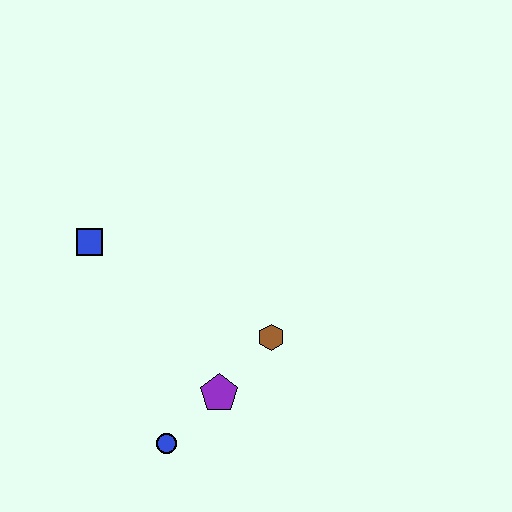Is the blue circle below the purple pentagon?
Yes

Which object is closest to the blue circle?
The purple pentagon is closest to the blue circle.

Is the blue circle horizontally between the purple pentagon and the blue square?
Yes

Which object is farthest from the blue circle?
The blue square is farthest from the blue circle.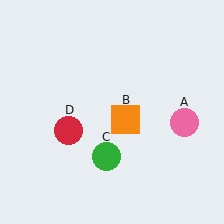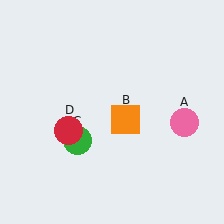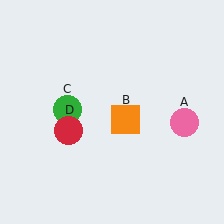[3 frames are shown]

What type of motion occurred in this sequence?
The green circle (object C) rotated clockwise around the center of the scene.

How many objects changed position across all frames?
1 object changed position: green circle (object C).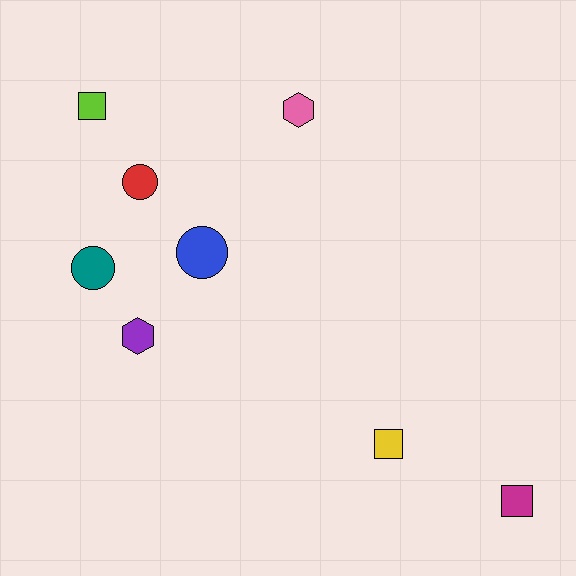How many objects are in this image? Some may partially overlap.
There are 8 objects.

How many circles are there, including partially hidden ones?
There are 3 circles.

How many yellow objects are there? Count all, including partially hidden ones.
There is 1 yellow object.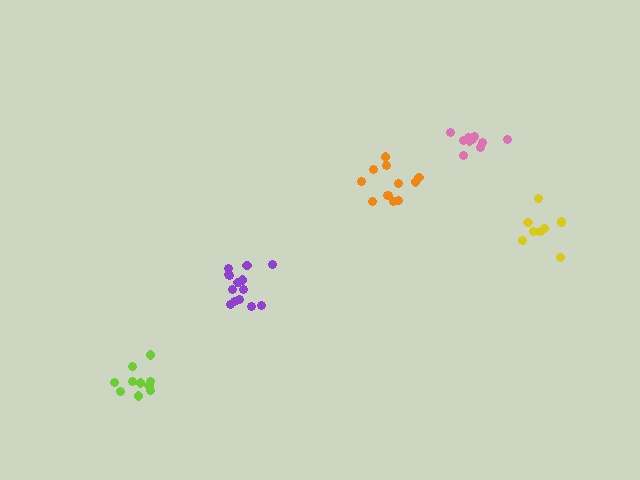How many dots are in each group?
Group 1: 9 dots, Group 2: 10 dots, Group 3: 12 dots, Group 4: 10 dots, Group 5: 14 dots (55 total).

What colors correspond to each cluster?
The clusters are colored: yellow, lime, orange, pink, purple.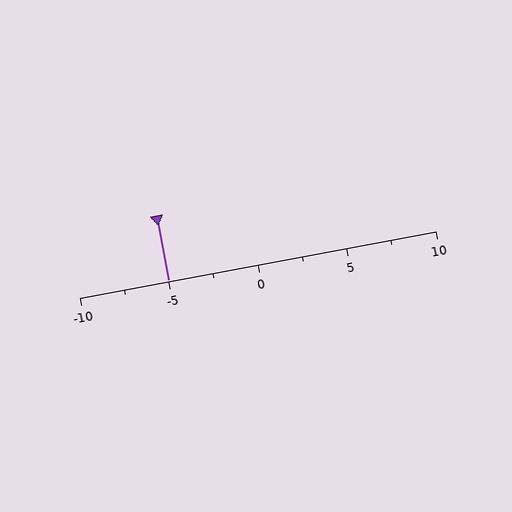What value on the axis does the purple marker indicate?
The marker indicates approximately -5.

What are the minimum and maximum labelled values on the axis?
The axis runs from -10 to 10.